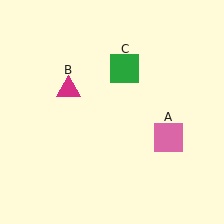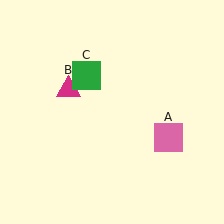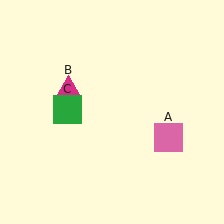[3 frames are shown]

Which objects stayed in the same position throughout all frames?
Pink square (object A) and magenta triangle (object B) remained stationary.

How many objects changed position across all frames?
1 object changed position: green square (object C).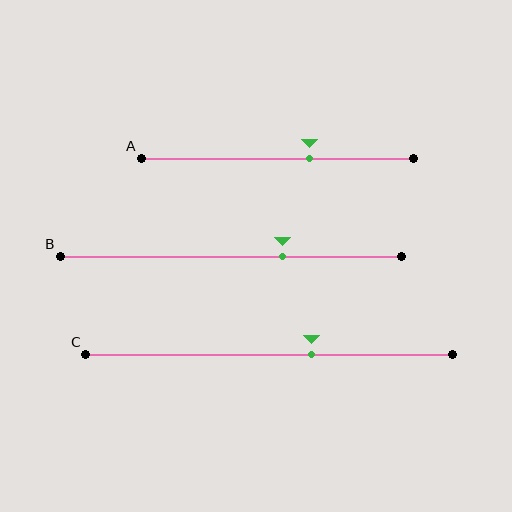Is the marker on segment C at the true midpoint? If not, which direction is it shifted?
No, the marker on segment C is shifted to the right by about 12% of the segment length.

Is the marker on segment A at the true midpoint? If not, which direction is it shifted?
No, the marker on segment A is shifted to the right by about 12% of the segment length.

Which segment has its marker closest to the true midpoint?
Segment C has its marker closest to the true midpoint.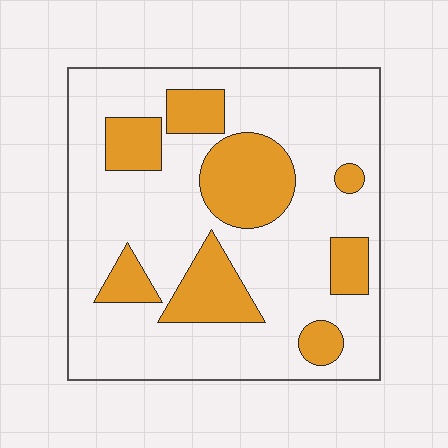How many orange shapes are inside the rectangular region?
8.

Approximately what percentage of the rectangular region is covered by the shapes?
Approximately 25%.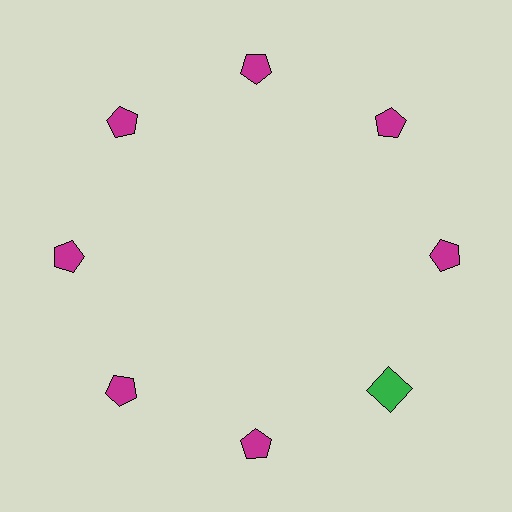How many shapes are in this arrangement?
There are 8 shapes arranged in a ring pattern.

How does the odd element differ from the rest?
It differs in both color (green instead of magenta) and shape (square instead of pentagon).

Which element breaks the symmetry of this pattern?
The green square at roughly the 4 o'clock position breaks the symmetry. All other shapes are magenta pentagons.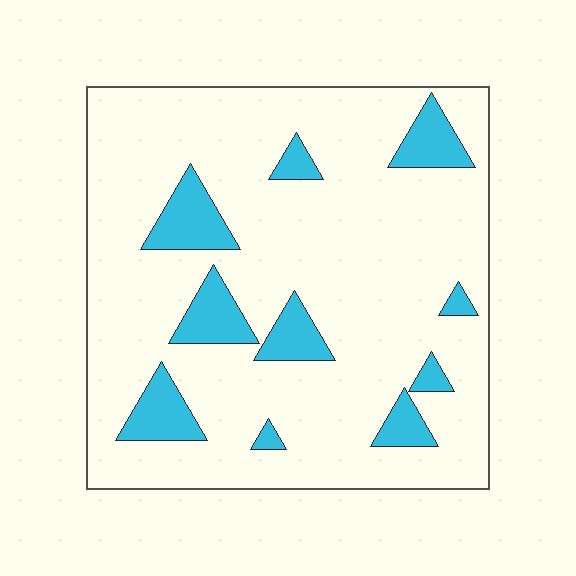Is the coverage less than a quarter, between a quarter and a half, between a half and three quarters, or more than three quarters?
Less than a quarter.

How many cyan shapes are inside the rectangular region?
10.